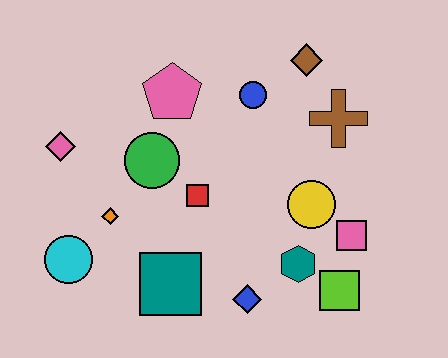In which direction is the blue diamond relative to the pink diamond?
The blue diamond is to the right of the pink diamond.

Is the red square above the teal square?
Yes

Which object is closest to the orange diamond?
The cyan circle is closest to the orange diamond.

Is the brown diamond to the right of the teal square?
Yes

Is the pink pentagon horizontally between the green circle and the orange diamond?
No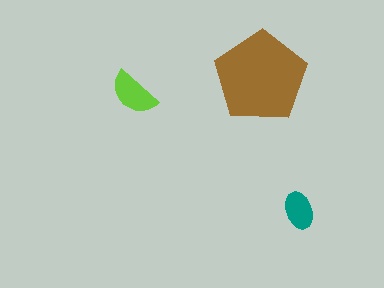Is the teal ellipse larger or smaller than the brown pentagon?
Smaller.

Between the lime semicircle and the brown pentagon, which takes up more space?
The brown pentagon.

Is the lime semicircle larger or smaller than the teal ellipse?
Larger.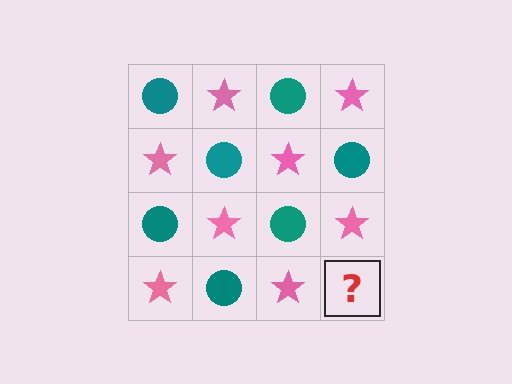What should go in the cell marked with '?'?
The missing cell should contain a teal circle.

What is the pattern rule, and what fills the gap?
The rule is that it alternates teal circle and pink star in a checkerboard pattern. The gap should be filled with a teal circle.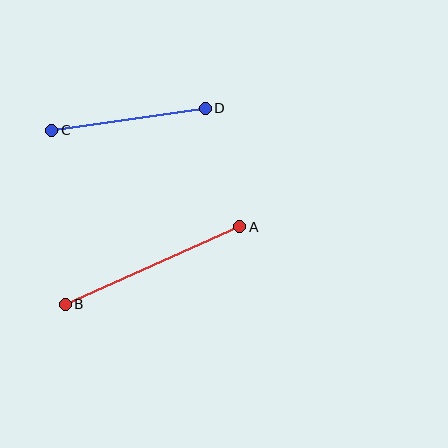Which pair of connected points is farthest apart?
Points A and B are farthest apart.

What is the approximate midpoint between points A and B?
The midpoint is at approximately (153, 265) pixels.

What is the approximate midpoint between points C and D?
The midpoint is at approximately (128, 119) pixels.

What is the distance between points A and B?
The distance is approximately 191 pixels.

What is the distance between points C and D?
The distance is approximately 155 pixels.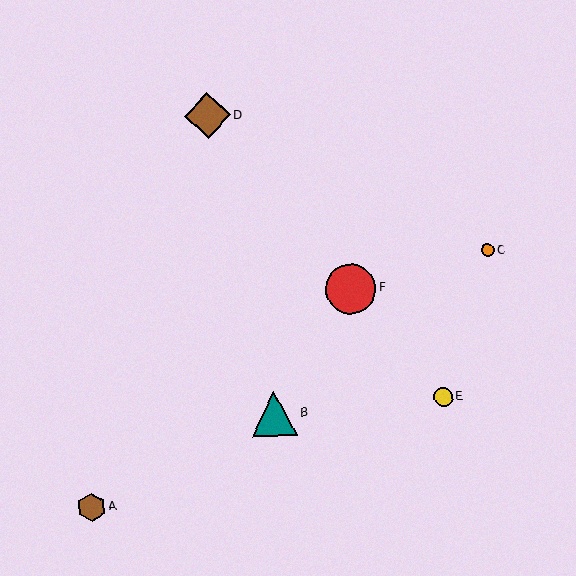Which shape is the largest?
The red circle (labeled F) is the largest.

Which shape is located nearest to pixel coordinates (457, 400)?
The yellow circle (labeled E) at (443, 397) is nearest to that location.